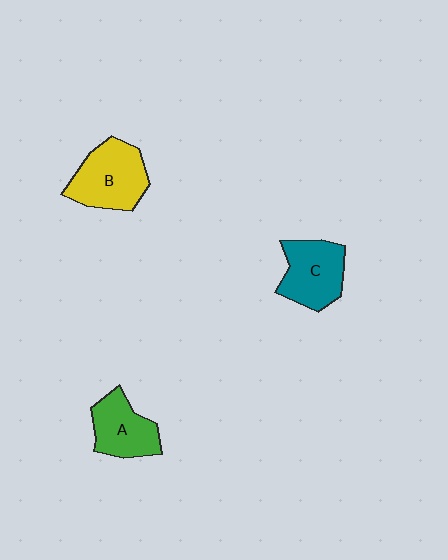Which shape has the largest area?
Shape B (yellow).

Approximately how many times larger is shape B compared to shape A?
Approximately 1.3 times.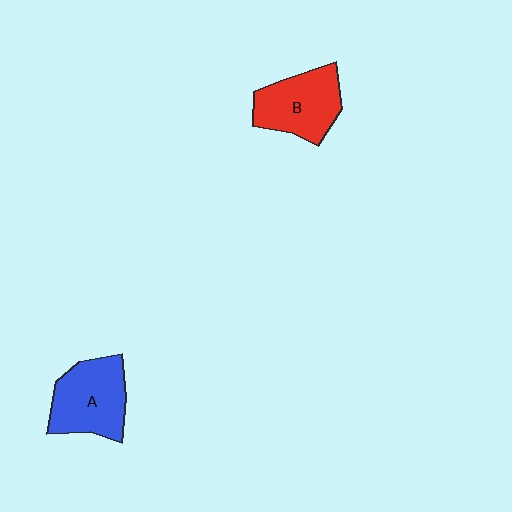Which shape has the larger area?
Shape A (blue).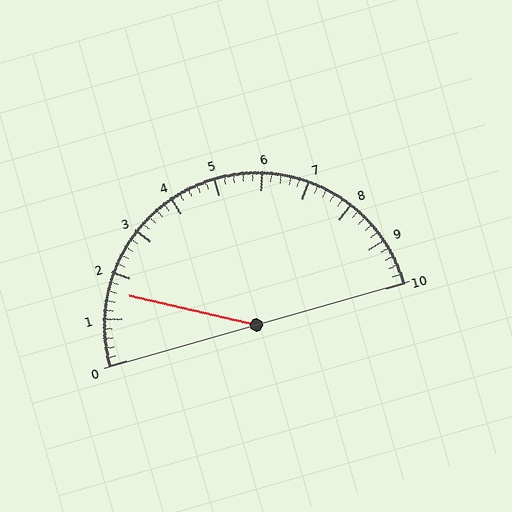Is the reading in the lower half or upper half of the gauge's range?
The reading is in the lower half of the range (0 to 10).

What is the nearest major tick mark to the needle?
The nearest major tick mark is 2.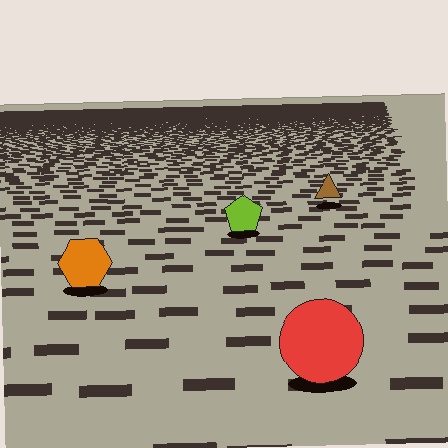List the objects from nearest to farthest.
From nearest to farthest: the red circle, the orange hexagon, the lime pentagon, the brown triangle.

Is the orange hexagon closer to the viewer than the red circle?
No. The red circle is closer — you can tell from the texture gradient: the ground texture is coarser near it.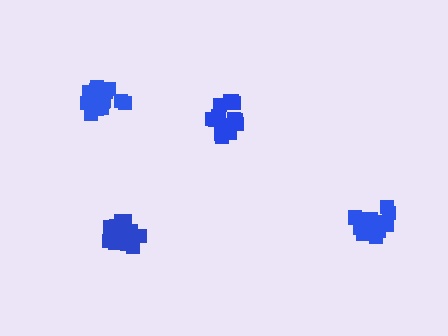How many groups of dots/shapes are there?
There are 4 groups.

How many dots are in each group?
Group 1: 19 dots, Group 2: 20 dots, Group 3: 14 dots, Group 4: 18 dots (71 total).